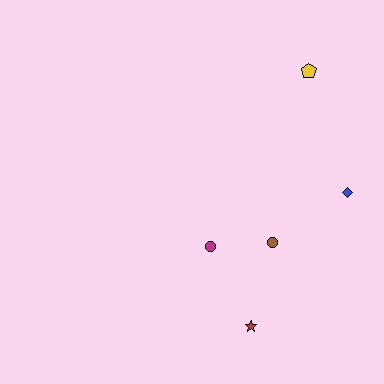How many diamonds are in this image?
There is 1 diamond.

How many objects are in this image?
There are 5 objects.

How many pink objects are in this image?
There are no pink objects.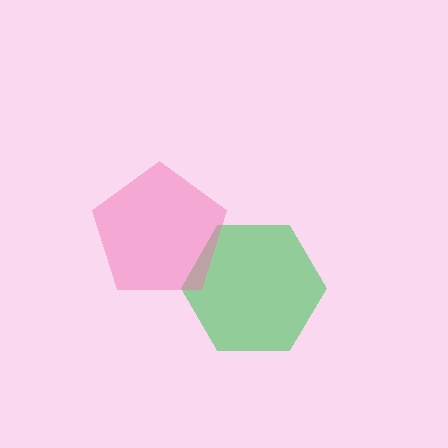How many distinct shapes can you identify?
There are 2 distinct shapes: a green hexagon, a pink pentagon.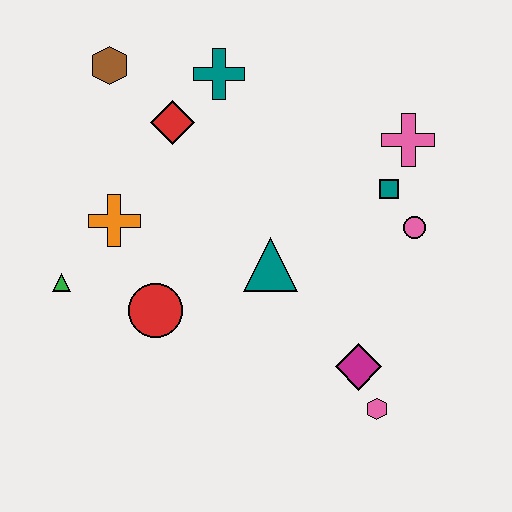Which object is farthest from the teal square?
The green triangle is farthest from the teal square.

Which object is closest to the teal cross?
The red diamond is closest to the teal cross.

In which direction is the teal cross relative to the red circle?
The teal cross is above the red circle.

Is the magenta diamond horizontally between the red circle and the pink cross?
Yes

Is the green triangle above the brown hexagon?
No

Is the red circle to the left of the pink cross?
Yes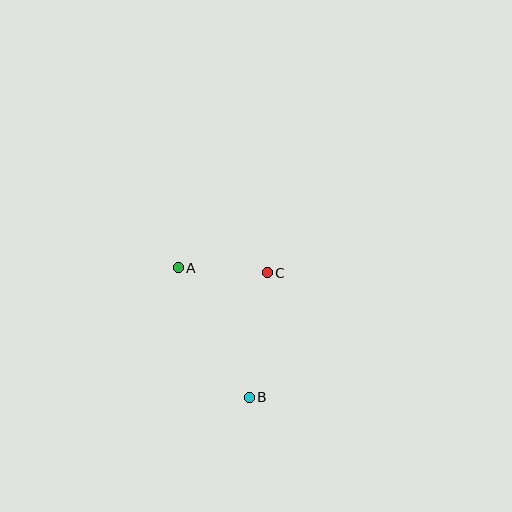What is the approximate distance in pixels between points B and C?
The distance between B and C is approximately 126 pixels.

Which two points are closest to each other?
Points A and C are closest to each other.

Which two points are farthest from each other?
Points A and B are farthest from each other.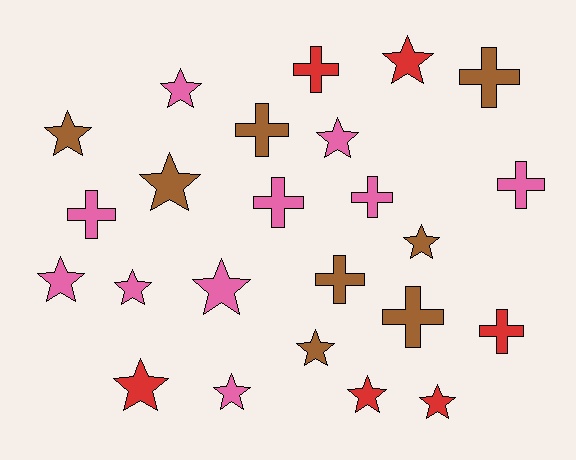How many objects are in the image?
There are 24 objects.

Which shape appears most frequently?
Star, with 14 objects.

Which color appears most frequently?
Pink, with 10 objects.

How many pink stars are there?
There are 6 pink stars.